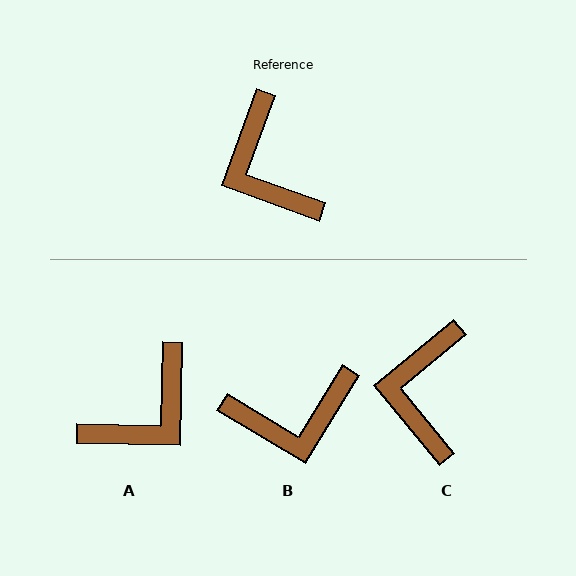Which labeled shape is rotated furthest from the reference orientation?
A, about 109 degrees away.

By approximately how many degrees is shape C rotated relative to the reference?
Approximately 31 degrees clockwise.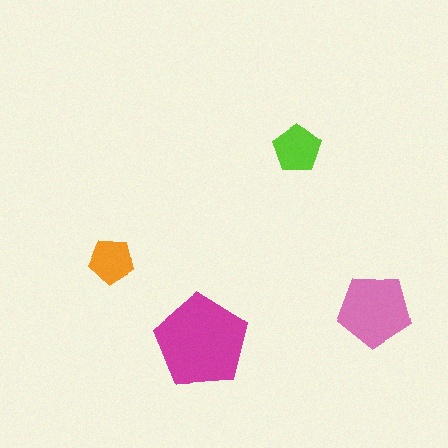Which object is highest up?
The lime pentagon is topmost.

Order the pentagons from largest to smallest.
the magenta one, the pink one, the lime one, the orange one.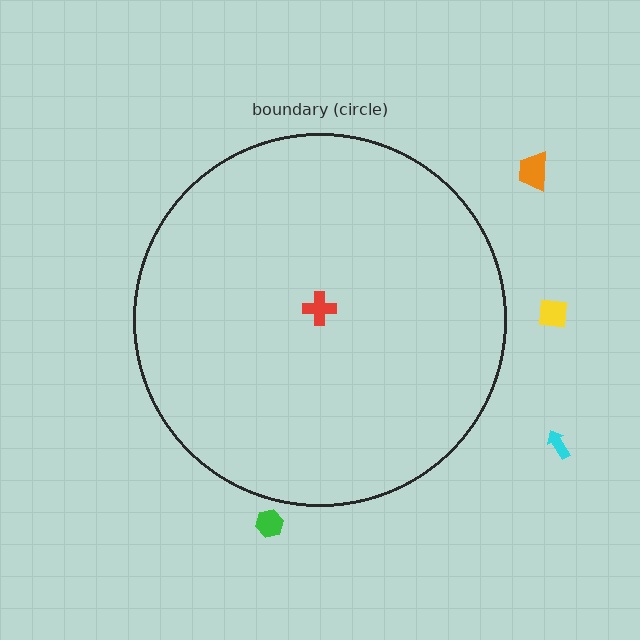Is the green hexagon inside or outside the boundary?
Outside.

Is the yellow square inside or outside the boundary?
Outside.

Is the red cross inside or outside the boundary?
Inside.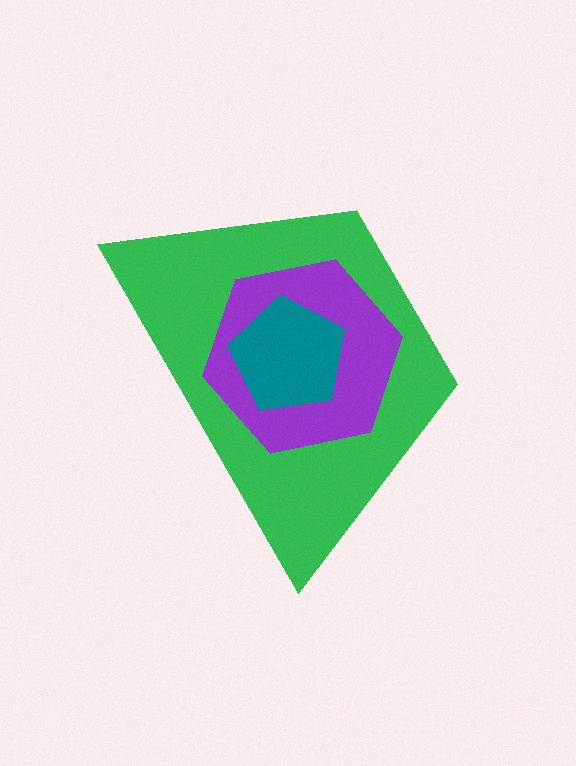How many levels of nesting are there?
3.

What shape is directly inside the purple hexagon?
The teal pentagon.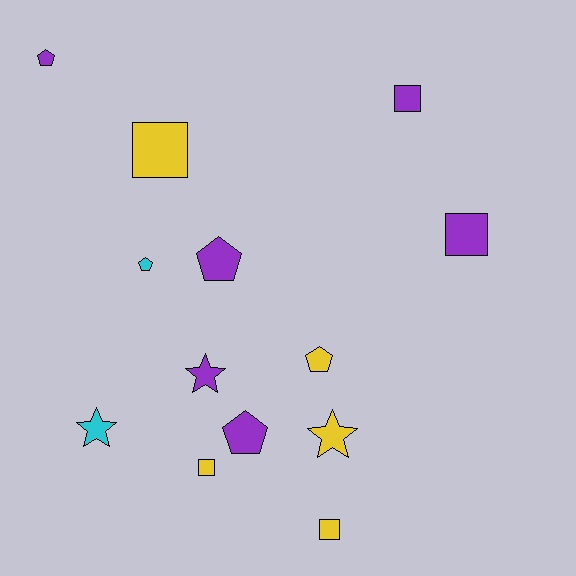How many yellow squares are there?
There are 3 yellow squares.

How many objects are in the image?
There are 13 objects.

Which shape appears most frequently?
Pentagon, with 5 objects.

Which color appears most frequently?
Purple, with 6 objects.